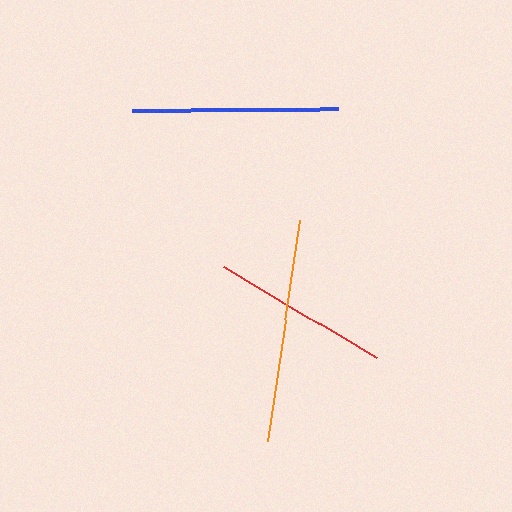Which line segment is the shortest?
The red line is the shortest at approximately 178 pixels.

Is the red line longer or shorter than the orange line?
The orange line is longer than the red line.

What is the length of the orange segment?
The orange segment is approximately 223 pixels long.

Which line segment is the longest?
The orange line is the longest at approximately 223 pixels.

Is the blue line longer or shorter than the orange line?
The orange line is longer than the blue line.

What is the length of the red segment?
The red segment is approximately 178 pixels long.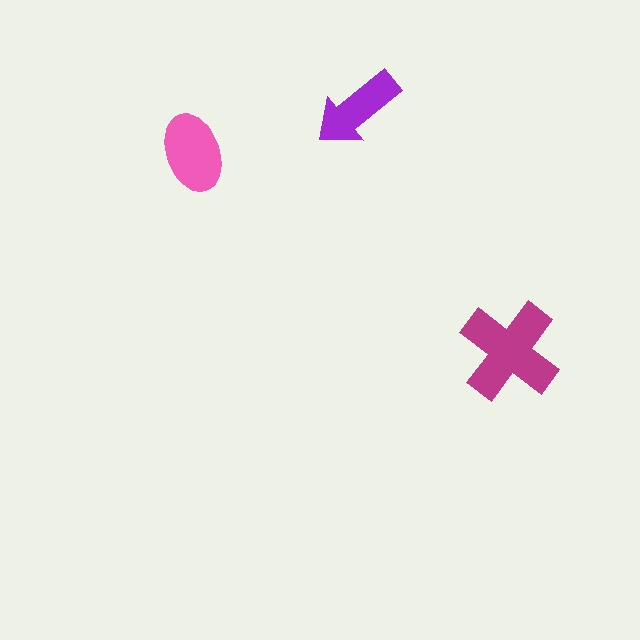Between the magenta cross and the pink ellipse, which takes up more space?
The magenta cross.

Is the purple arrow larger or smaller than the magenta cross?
Smaller.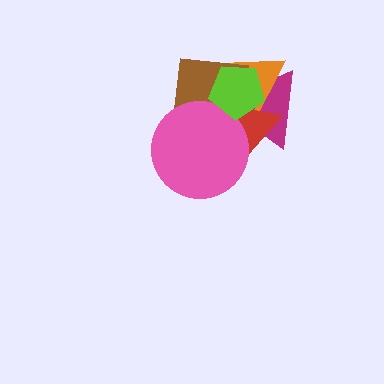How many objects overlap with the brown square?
6 objects overlap with the brown square.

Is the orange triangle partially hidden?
Yes, it is partially covered by another shape.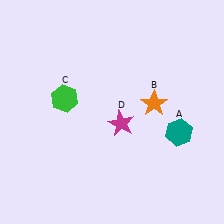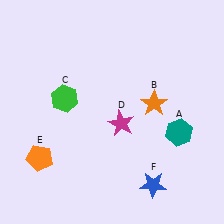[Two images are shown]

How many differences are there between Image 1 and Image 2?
There are 2 differences between the two images.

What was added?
An orange pentagon (E), a blue star (F) were added in Image 2.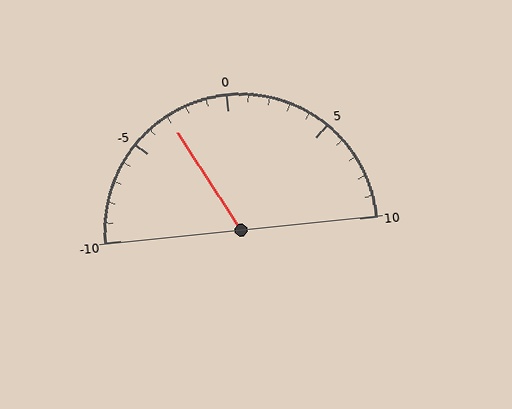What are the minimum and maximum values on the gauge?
The gauge ranges from -10 to 10.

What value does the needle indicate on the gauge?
The needle indicates approximately -3.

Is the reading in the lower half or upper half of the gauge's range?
The reading is in the lower half of the range (-10 to 10).